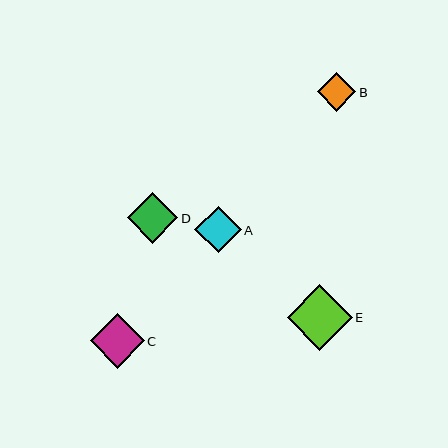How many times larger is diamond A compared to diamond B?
Diamond A is approximately 1.2 times the size of diamond B.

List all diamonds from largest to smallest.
From largest to smallest: E, C, D, A, B.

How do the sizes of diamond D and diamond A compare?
Diamond D and diamond A are approximately the same size.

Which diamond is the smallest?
Diamond B is the smallest with a size of approximately 39 pixels.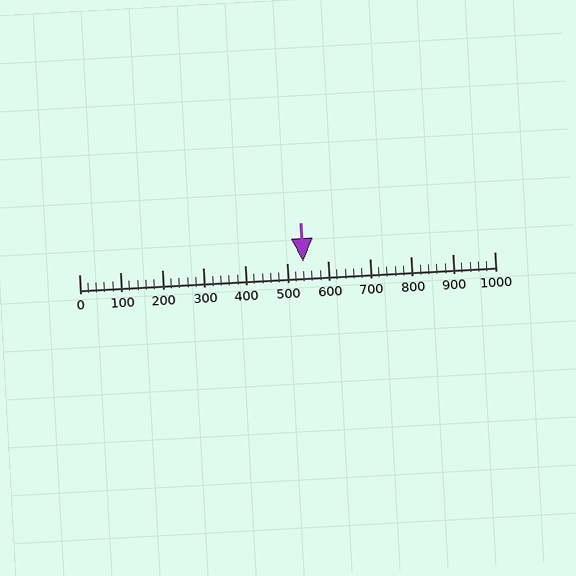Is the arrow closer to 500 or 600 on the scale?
The arrow is closer to 500.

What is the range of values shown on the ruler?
The ruler shows values from 0 to 1000.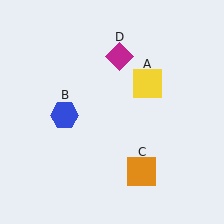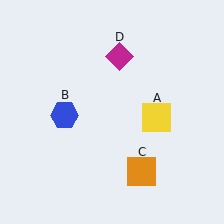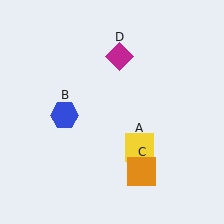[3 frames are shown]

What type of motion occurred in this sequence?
The yellow square (object A) rotated clockwise around the center of the scene.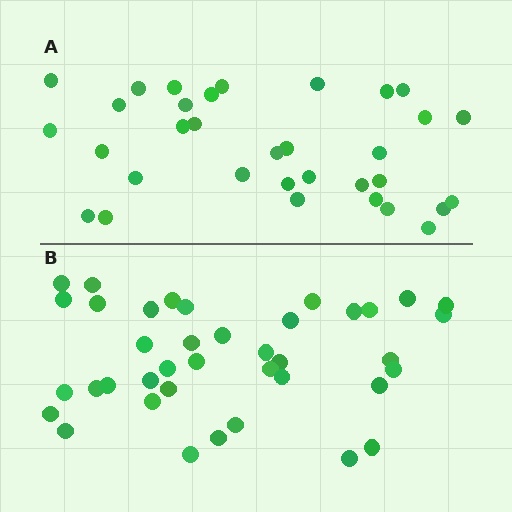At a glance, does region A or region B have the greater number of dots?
Region B (the bottom region) has more dots.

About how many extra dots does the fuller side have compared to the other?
Region B has about 6 more dots than region A.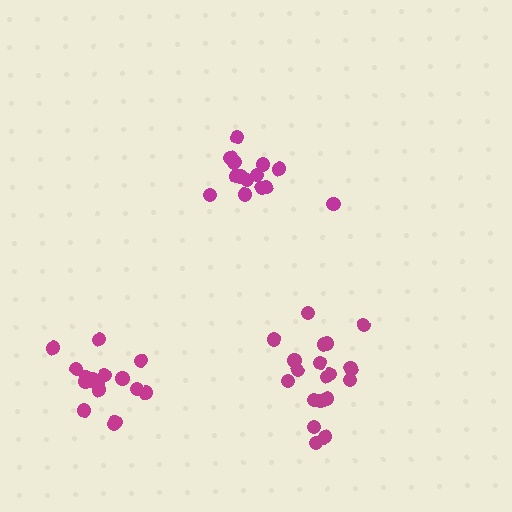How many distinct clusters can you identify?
There are 3 distinct clusters.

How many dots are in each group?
Group 1: 19 dots, Group 2: 14 dots, Group 3: 17 dots (50 total).